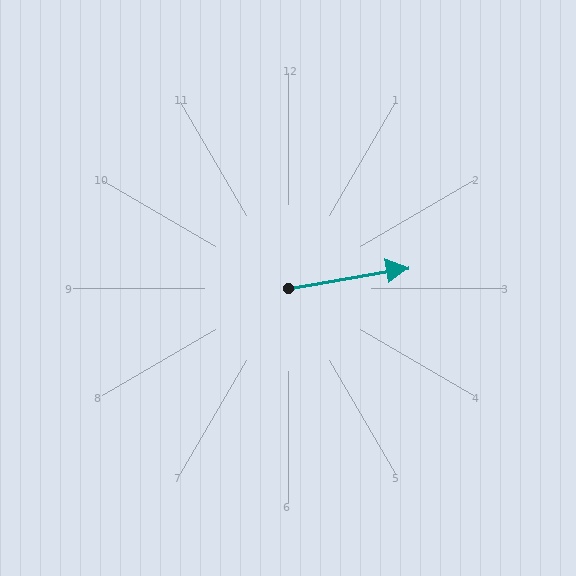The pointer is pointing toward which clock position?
Roughly 3 o'clock.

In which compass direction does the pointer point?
East.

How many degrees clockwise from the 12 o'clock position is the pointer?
Approximately 80 degrees.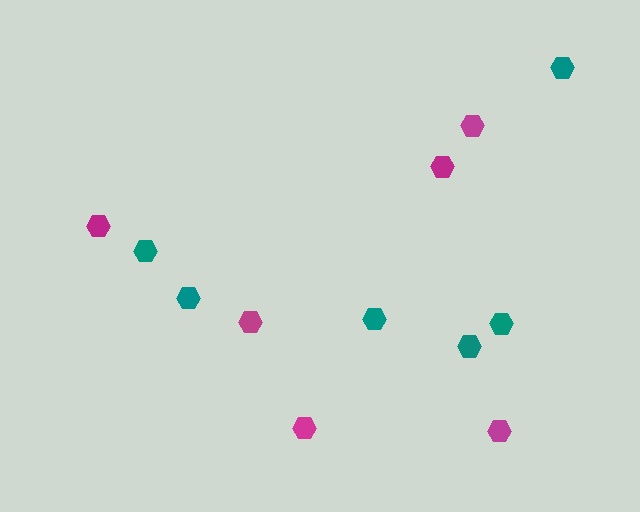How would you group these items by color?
There are 2 groups: one group of teal hexagons (6) and one group of magenta hexagons (6).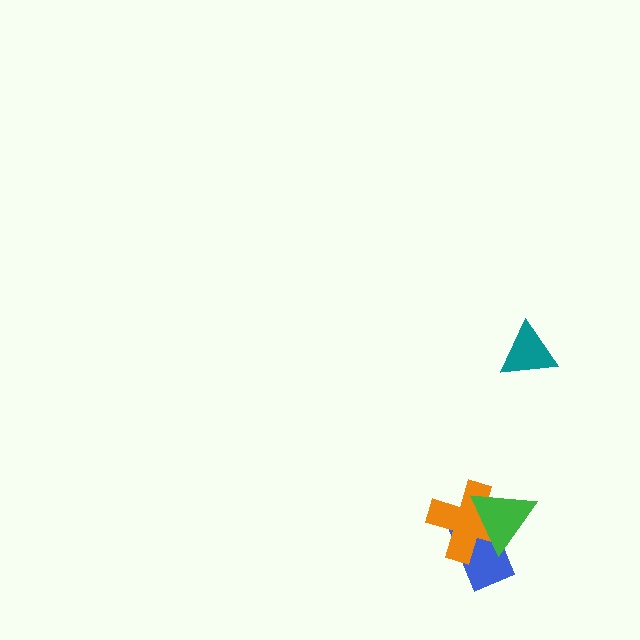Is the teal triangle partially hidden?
No, no other shape covers it.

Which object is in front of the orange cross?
The green triangle is in front of the orange cross.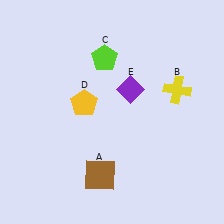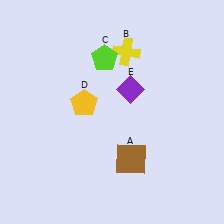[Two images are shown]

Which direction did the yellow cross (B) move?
The yellow cross (B) moved left.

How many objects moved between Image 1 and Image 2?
2 objects moved between the two images.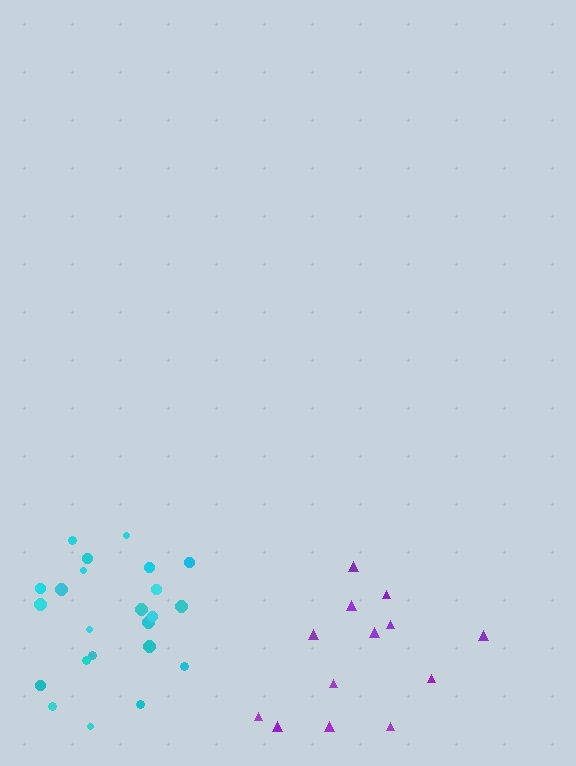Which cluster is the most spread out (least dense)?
Purple.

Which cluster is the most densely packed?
Cyan.